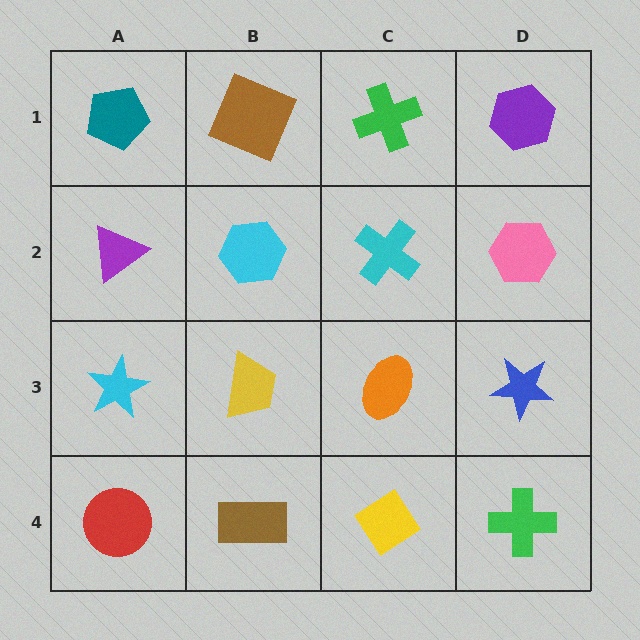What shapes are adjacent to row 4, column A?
A cyan star (row 3, column A), a brown rectangle (row 4, column B).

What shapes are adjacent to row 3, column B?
A cyan hexagon (row 2, column B), a brown rectangle (row 4, column B), a cyan star (row 3, column A), an orange ellipse (row 3, column C).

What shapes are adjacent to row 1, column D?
A pink hexagon (row 2, column D), a green cross (row 1, column C).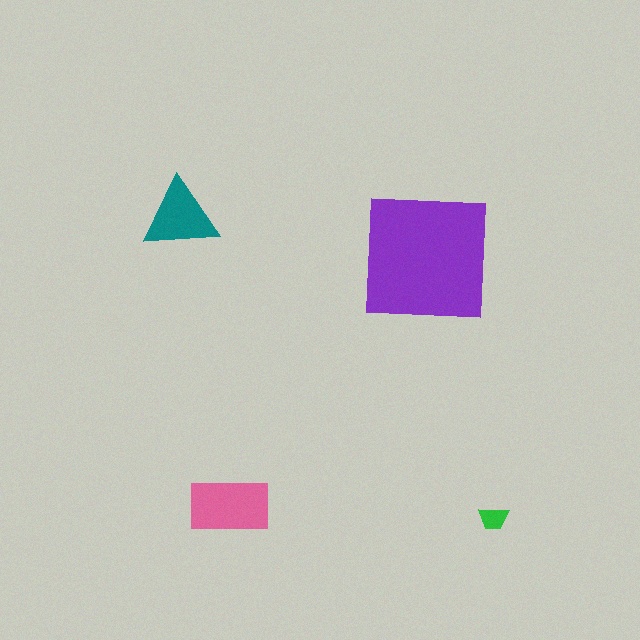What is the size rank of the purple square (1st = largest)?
1st.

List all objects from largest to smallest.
The purple square, the pink rectangle, the teal triangle, the green trapezoid.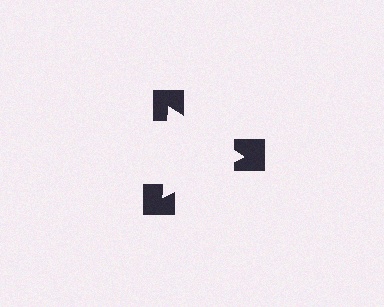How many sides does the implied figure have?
3 sides.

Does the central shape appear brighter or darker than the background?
It typically appears slightly brighter than the background, even though no actual brightness change is drawn.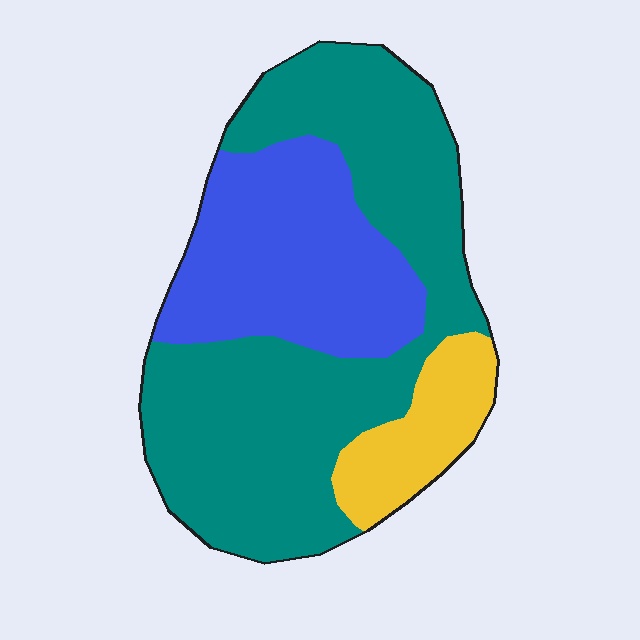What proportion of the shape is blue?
Blue covers roughly 30% of the shape.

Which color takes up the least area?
Yellow, at roughly 10%.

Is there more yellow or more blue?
Blue.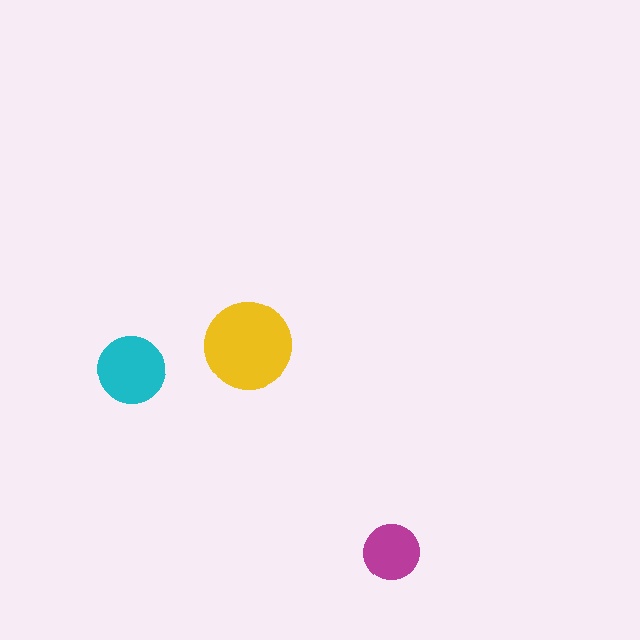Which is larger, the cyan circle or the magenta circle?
The cyan one.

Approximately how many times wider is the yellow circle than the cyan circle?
About 1.5 times wider.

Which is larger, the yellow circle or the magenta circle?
The yellow one.